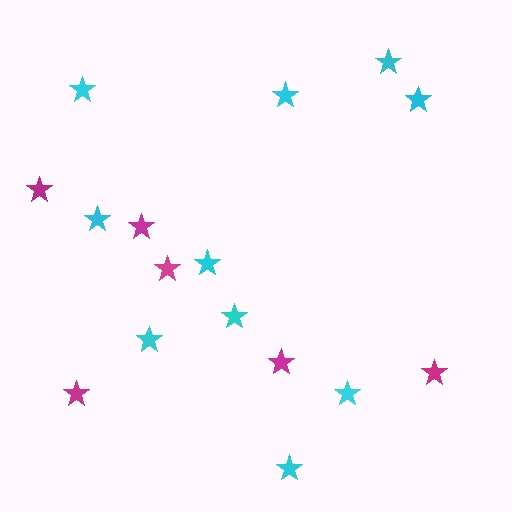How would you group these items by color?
There are 2 groups: one group of magenta stars (6) and one group of cyan stars (10).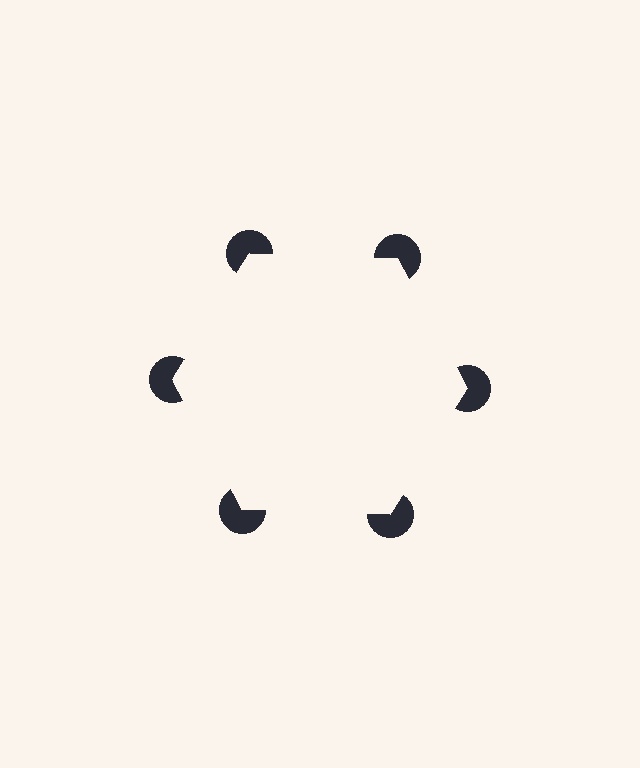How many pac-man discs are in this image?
There are 6 — one at each vertex of the illusory hexagon.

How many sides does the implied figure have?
6 sides.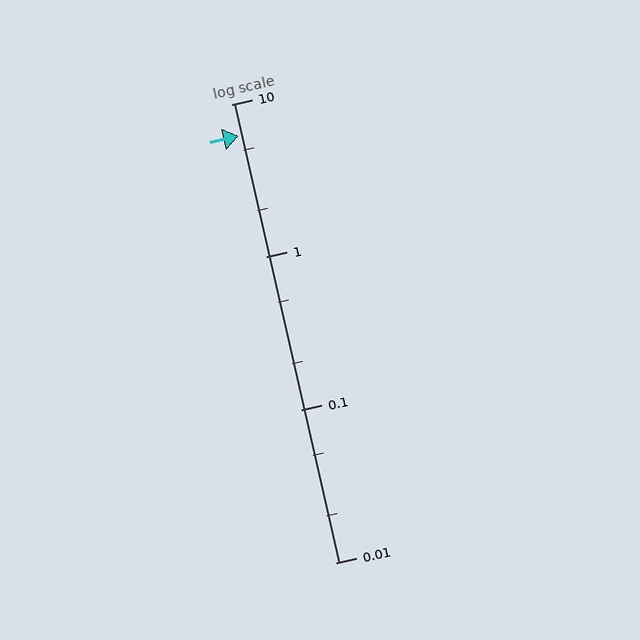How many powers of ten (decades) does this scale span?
The scale spans 3 decades, from 0.01 to 10.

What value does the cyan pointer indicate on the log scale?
The pointer indicates approximately 6.2.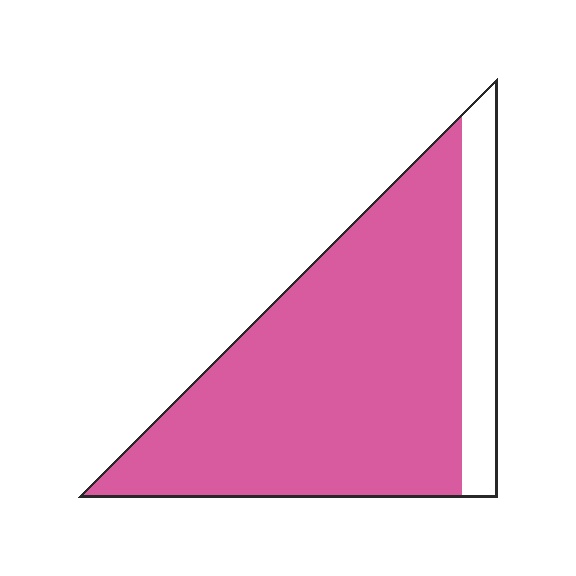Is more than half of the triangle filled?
Yes.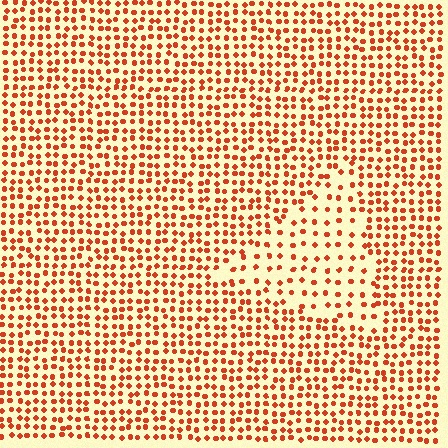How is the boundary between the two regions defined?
The boundary is defined by a change in element density (approximately 2.0x ratio). All elements are the same color, size, and shape.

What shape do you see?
I see a triangle.